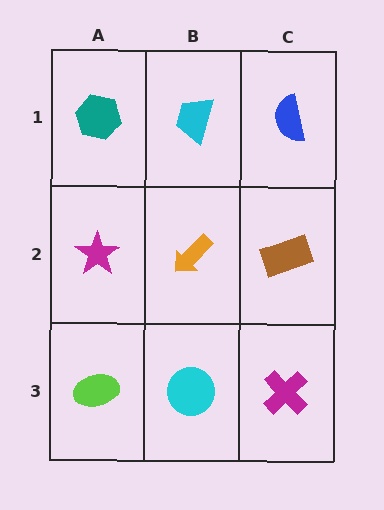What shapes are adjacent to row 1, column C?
A brown rectangle (row 2, column C), a cyan trapezoid (row 1, column B).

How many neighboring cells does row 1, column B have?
3.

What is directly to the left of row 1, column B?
A teal hexagon.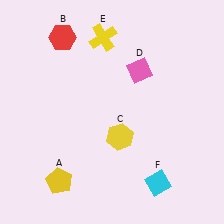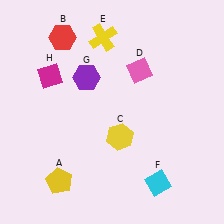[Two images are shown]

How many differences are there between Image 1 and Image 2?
There are 2 differences between the two images.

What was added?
A purple hexagon (G), a magenta diamond (H) were added in Image 2.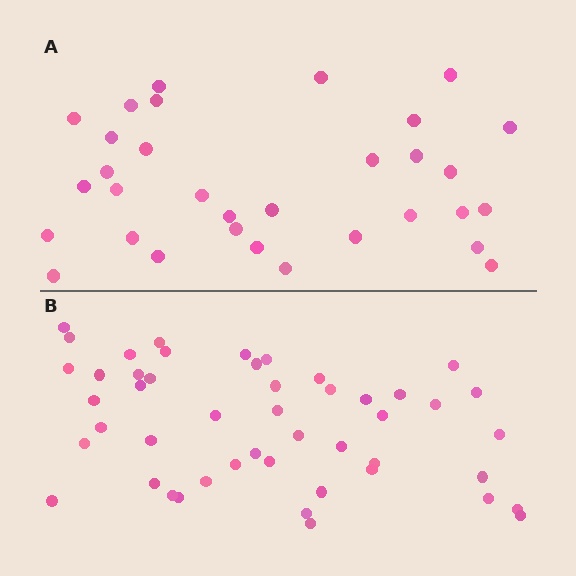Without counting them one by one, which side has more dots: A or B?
Region B (the bottom region) has more dots.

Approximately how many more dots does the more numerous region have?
Region B has approximately 15 more dots than region A.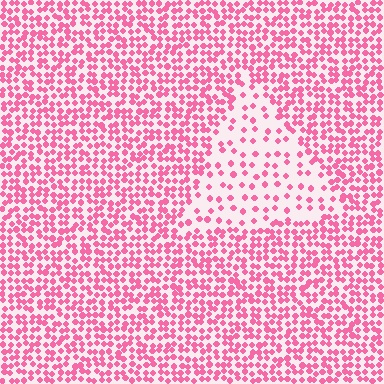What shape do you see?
I see a triangle.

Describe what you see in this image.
The image contains small pink elements arranged at two different densities. A triangle-shaped region is visible where the elements are less densely packed than the surrounding area.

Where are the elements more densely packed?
The elements are more densely packed outside the triangle boundary.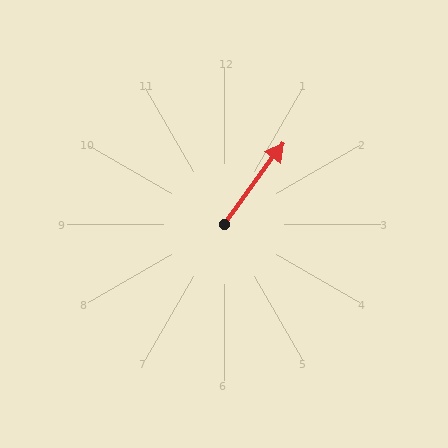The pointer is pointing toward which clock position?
Roughly 1 o'clock.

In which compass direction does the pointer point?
Northeast.